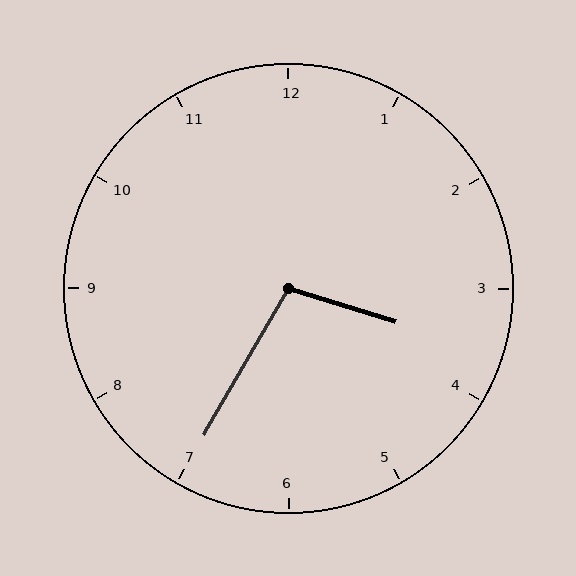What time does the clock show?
3:35.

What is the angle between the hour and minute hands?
Approximately 102 degrees.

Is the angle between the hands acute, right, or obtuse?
It is obtuse.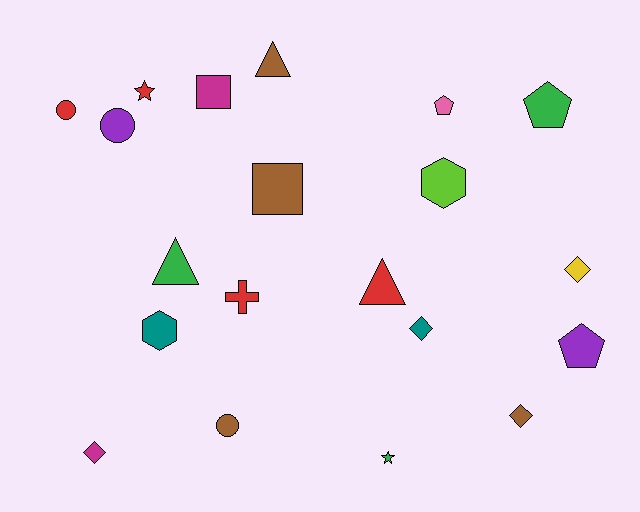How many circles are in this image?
There are 3 circles.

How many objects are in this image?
There are 20 objects.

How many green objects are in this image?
There are 3 green objects.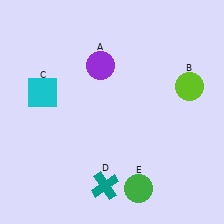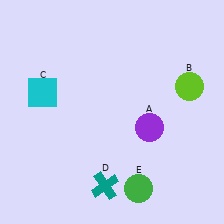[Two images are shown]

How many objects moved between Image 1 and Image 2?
1 object moved between the two images.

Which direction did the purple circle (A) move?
The purple circle (A) moved down.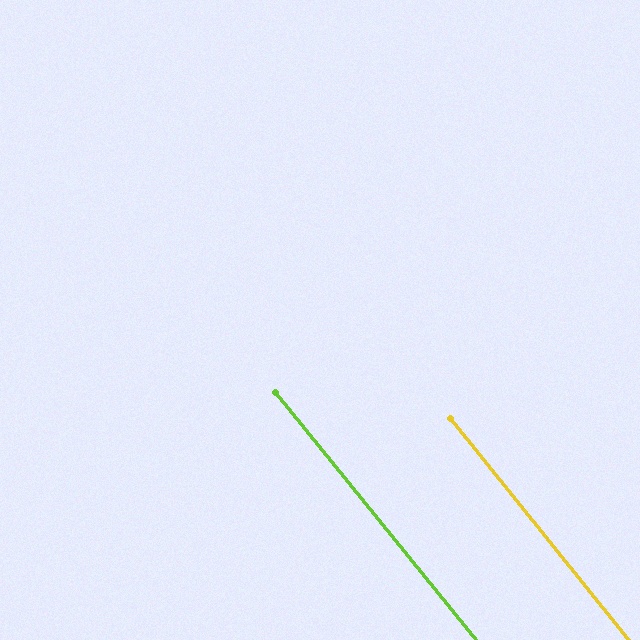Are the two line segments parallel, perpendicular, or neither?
Parallel — their directions differ by only 0.4°.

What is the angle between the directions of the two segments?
Approximately 0 degrees.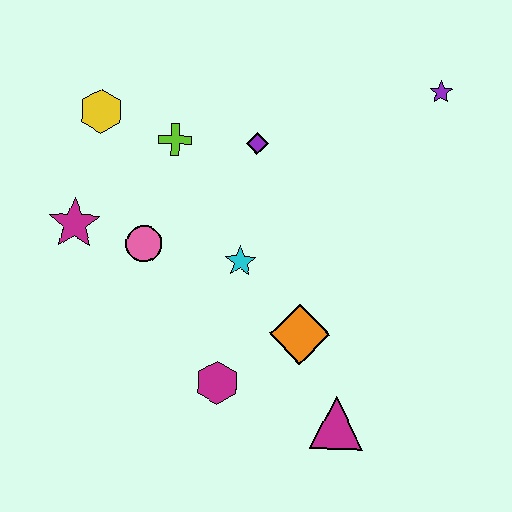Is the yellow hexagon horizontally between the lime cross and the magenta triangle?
No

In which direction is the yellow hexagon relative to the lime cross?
The yellow hexagon is to the left of the lime cross.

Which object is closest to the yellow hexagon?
The lime cross is closest to the yellow hexagon.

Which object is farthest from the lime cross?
The magenta triangle is farthest from the lime cross.